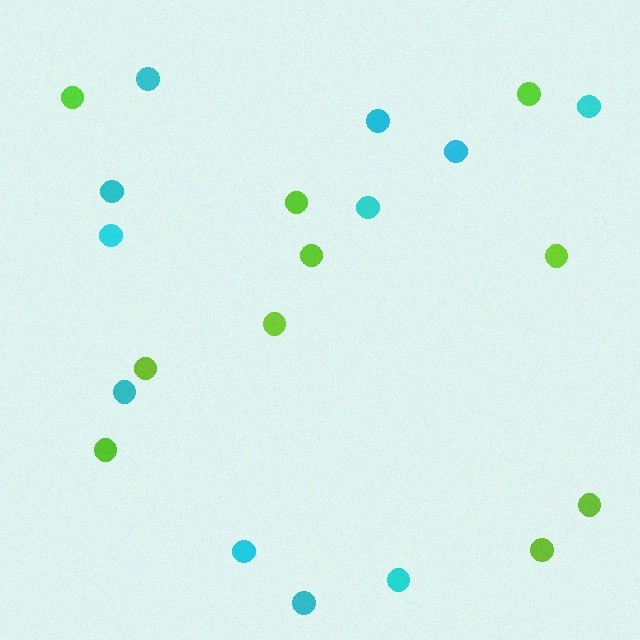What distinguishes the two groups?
There are 2 groups: one group of lime circles (10) and one group of cyan circles (11).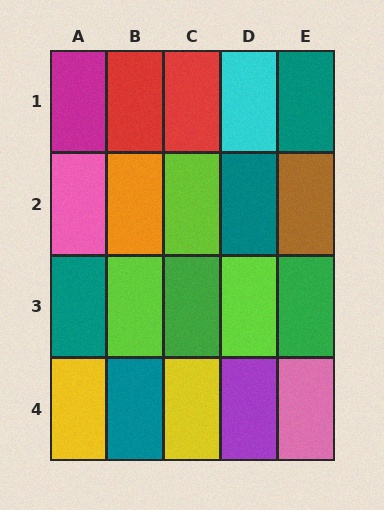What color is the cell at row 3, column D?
Lime.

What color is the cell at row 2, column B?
Orange.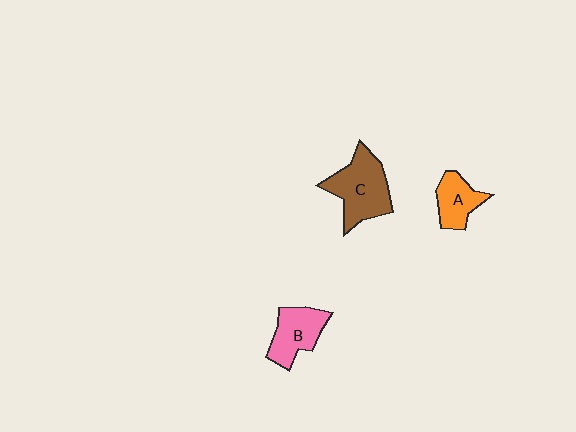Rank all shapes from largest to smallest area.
From largest to smallest: C (brown), B (pink), A (orange).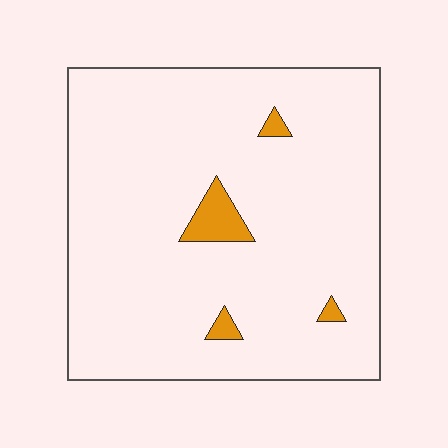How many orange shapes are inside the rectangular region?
4.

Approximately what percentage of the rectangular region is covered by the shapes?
Approximately 5%.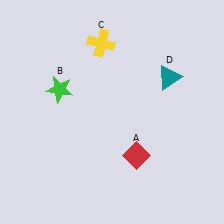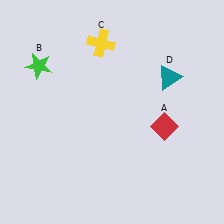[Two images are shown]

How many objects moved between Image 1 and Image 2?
2 objects moved between the two images.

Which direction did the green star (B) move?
The green star (B) moved up.